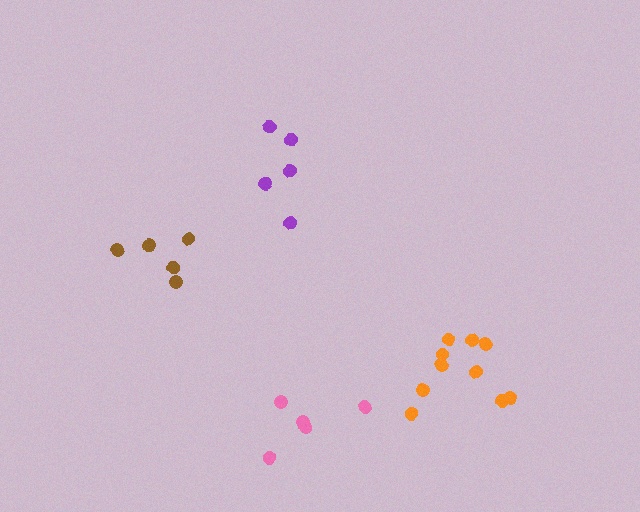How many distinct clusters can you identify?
There are 4 distinct clusters.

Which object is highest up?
The purple cluster is topmost.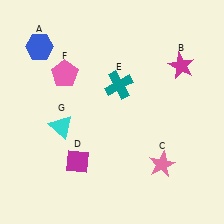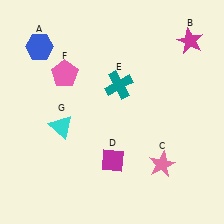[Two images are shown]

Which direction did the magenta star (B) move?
The magenta star (B) moved up.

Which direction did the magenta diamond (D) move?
The magenta diamond (D) moved right.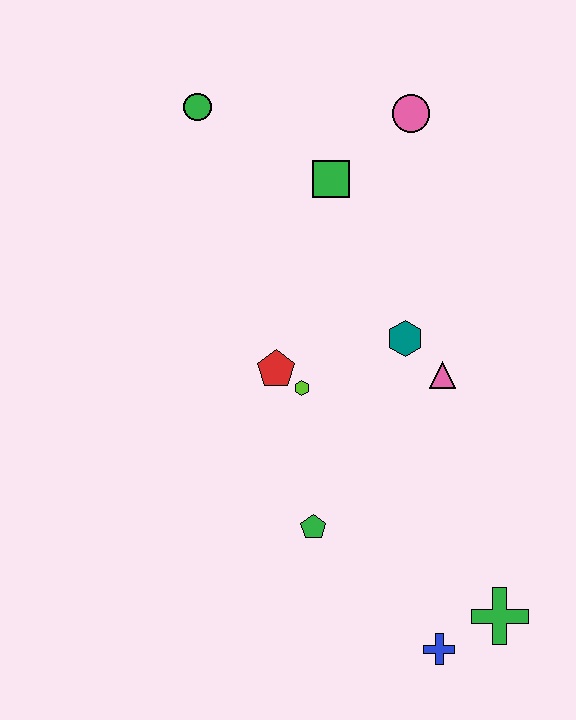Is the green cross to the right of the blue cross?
Yes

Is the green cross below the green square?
Yes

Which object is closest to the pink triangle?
The teal hexagon is closest to the pink triangle.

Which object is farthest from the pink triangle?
The green circle is farthest from the pink triangle.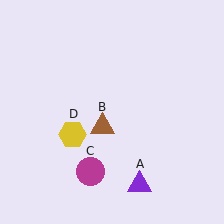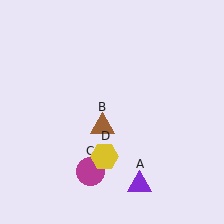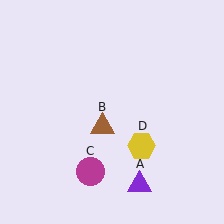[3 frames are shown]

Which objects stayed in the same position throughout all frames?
Purple triangle (object A) and brown triangle (object B) and magenta circle (object C) remained stationary.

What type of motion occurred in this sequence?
The yellow hexagon (object D) rotated counterclockwise around the center of the scene.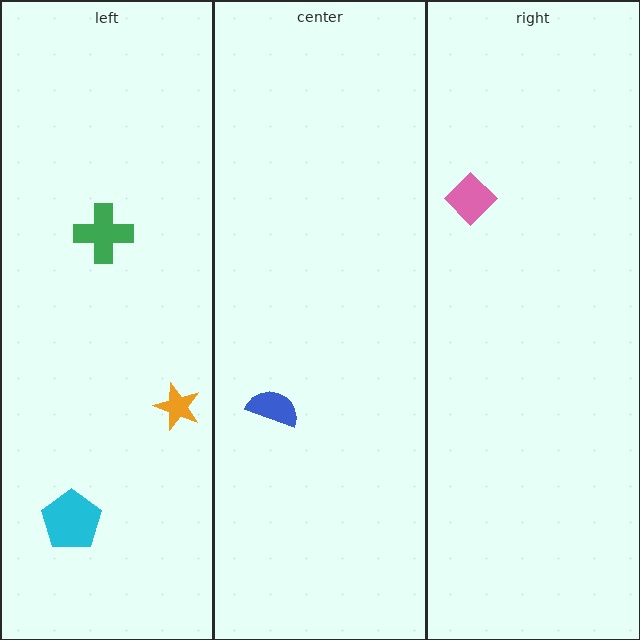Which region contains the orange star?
The left region.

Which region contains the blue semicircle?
The center region.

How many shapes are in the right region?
1.